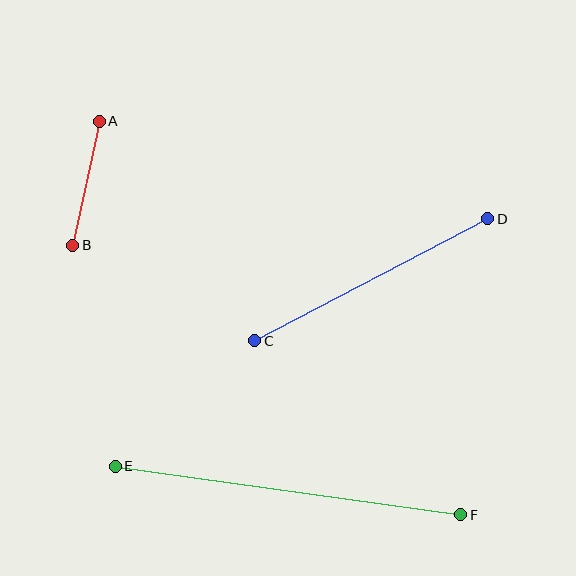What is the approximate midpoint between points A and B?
The midpoint is at approximately (86, 183) pixels.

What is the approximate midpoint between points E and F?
The midpoint is at approximately (288, 491) pixels.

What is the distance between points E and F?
The distance is approximately 349 pixels.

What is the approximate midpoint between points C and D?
The midpoint is at approximately (371, 280) pixels.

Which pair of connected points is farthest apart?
Points E and F are farthest apart.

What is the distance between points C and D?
The distance is approximately 263 pixels.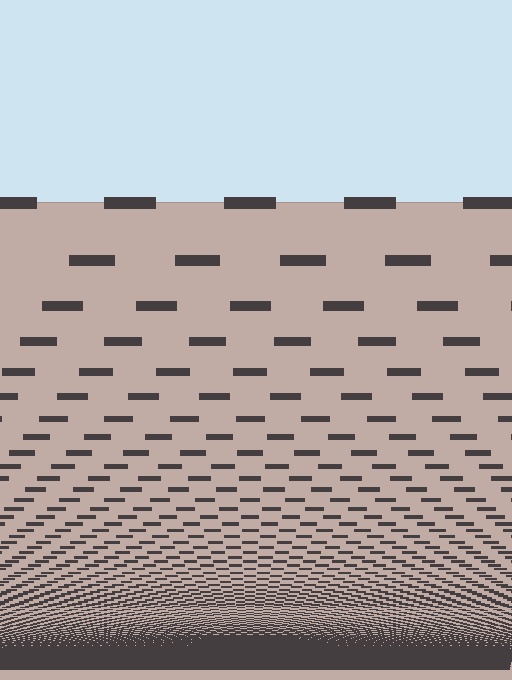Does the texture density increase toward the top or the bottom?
Density increases toward the bottom.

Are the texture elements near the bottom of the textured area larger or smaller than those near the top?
Smaller. The gradient is inverted — elements near the bottom are smaller and denser.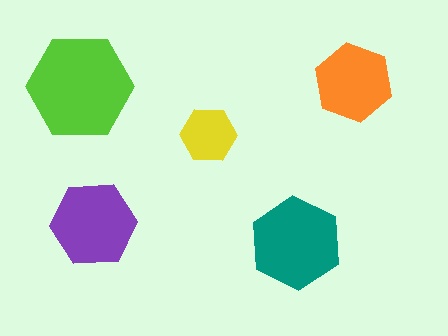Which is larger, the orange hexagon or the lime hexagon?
The lime one.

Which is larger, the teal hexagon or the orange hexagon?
The teal one.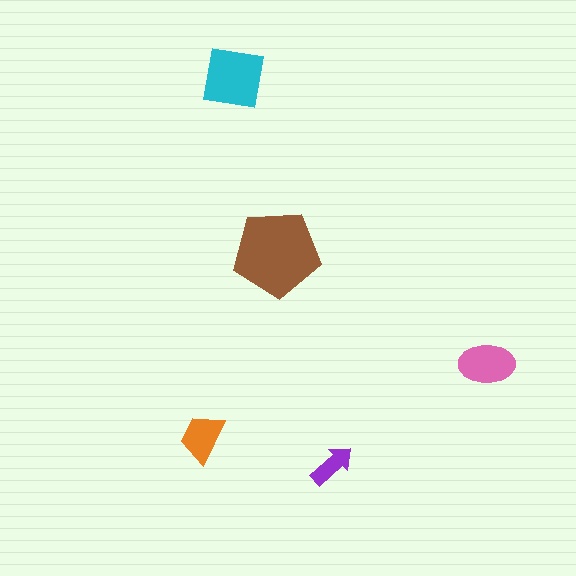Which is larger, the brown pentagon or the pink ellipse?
The brown pentagon.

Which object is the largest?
The brown pentagon.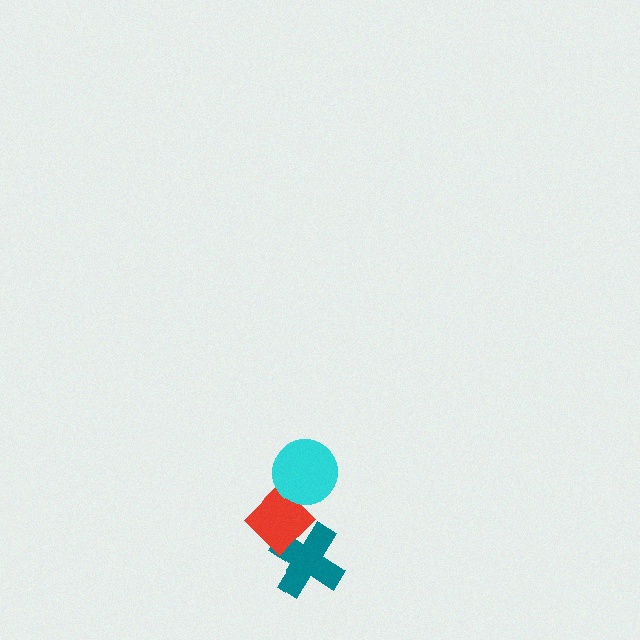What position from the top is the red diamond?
The red diamond is 2nd from the top.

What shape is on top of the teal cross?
The red diamond is on top of the teal cross.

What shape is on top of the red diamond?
The cyan circle is on top of the red diamond.